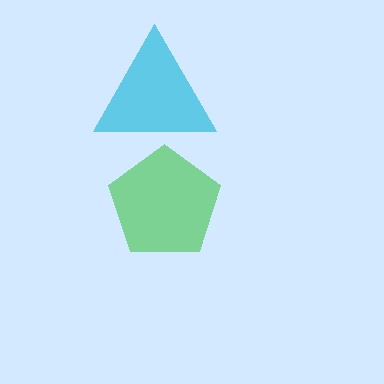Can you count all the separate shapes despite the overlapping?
Yes, there are 2 separate shapes.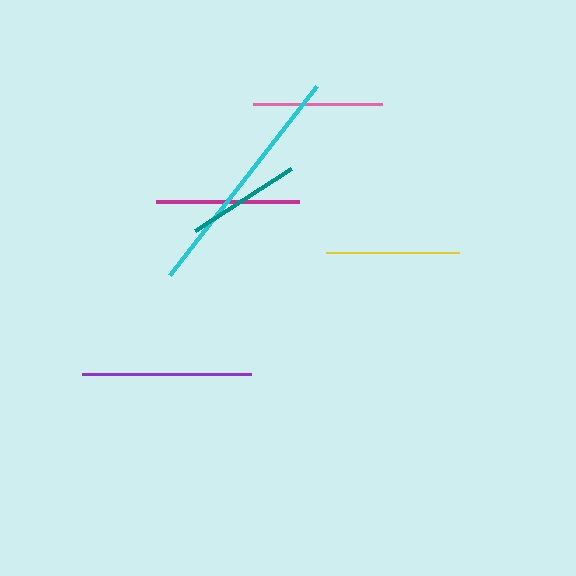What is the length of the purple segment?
The purple segment is approximately 170 pixels long.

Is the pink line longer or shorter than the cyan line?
The cyan line is longer than the pink line.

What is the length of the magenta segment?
The magenta segment is approximately 143 pixels long.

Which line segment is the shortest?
The teal line is the shortest at approximately 114 pixels.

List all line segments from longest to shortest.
From longest to shortest: cyan, purple, magenta, yellow, pink, teal.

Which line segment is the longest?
The cyan line is the longest at approximately 239 pixels.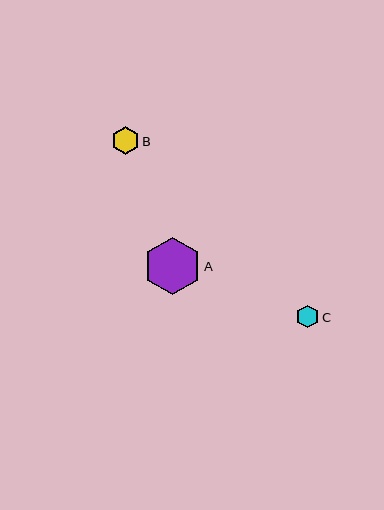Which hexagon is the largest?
Hexagon A is the largest with a size of approximately 57 pixels.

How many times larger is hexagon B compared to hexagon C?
Hexagon B is approximately 1.2 times the size of hexagon C.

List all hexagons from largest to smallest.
From largest to smallest: A, B, C.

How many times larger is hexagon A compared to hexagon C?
Hexagon A is approximately 2.5 times the size of hexagon C.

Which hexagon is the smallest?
Hexagon C is the smallest with a size of approximately 23 pixels.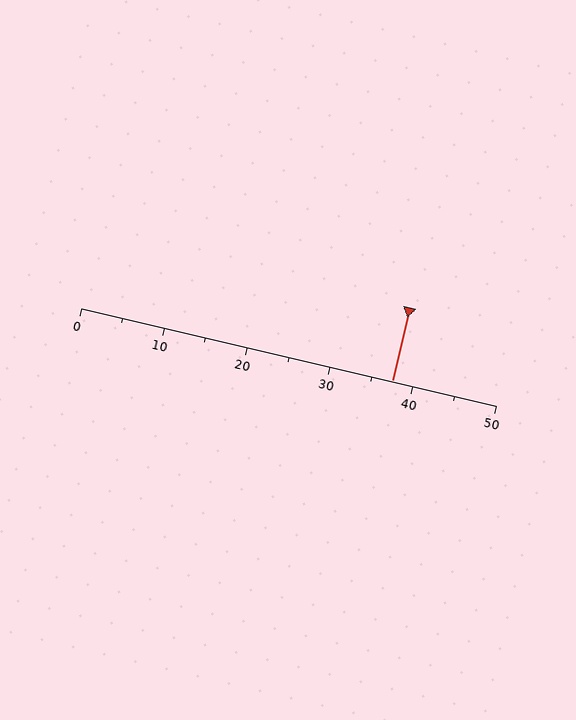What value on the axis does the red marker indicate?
The marker indicates approximately 37.5.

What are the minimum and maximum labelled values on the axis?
The axis runs from 0 to 50.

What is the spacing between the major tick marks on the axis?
The major ticks are spaced 10 apart.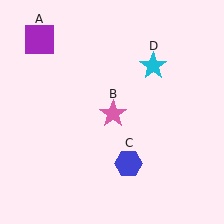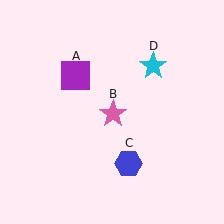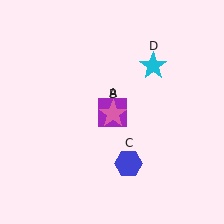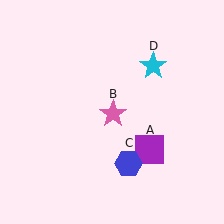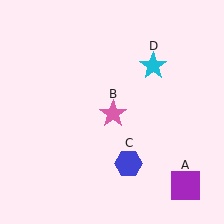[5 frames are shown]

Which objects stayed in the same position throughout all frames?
Pink star (object B) and blue hexagon (object C) and cyan star (object D) remained stationary.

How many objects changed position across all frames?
1 object changed position: purple square (object A).